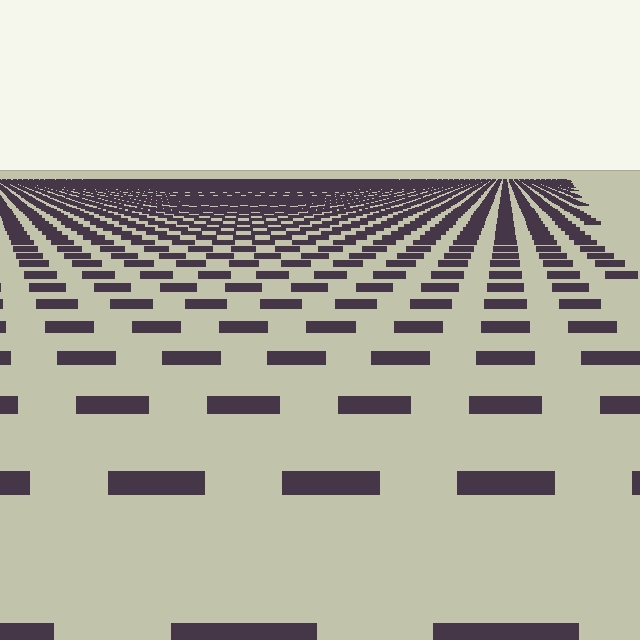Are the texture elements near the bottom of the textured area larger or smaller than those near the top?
Larger. Near the bottom, elements are closer to the viewer and appear at a bigger on-screen size.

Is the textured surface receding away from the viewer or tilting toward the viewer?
The surface is receding away from the viewer. Texture elements get smaller and denser toward the top.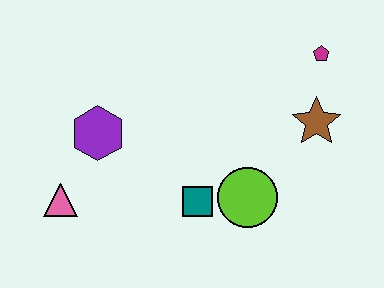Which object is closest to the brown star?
The magenta pentagon is closest to the brown star.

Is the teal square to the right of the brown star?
No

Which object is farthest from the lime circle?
The pink triangle is farthest from the lime circle.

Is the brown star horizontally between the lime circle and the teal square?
No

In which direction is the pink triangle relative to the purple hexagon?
The pink triangle is below the purple hexagon.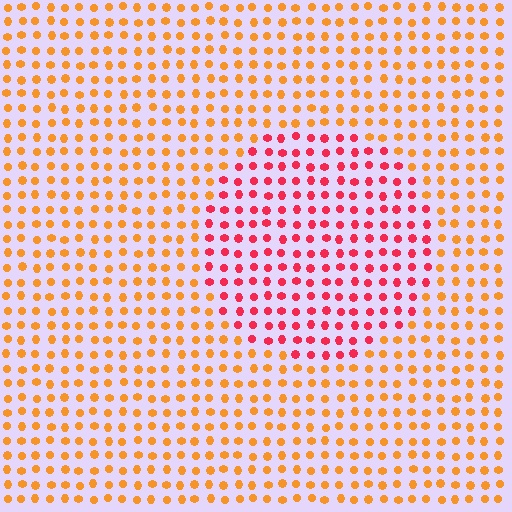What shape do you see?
I see a circle.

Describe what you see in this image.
The image is filled with small orange elements in a uniform arrangement. A circle-shaped region is visible where the elements are tinted to a slightly different hue, forming a subtle color boundary.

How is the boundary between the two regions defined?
The boundary is defined purely by a slight shift in hue (about 44 degrees). Spacing, size, and orientation are identical on both sides.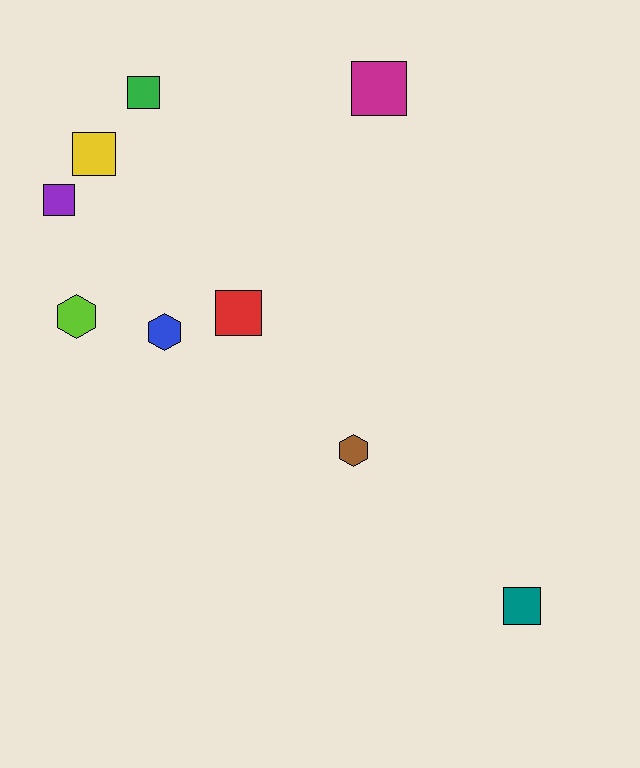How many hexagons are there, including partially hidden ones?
There are 3 hexagons.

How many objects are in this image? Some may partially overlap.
There are 9 objects.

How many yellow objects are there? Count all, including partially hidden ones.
There is 1 yellow object.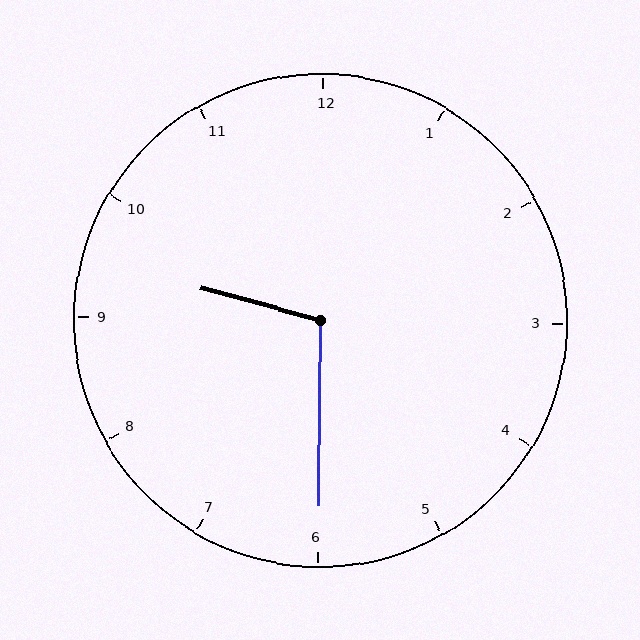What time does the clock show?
9:30.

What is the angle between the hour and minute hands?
Approximately 105 degrees.